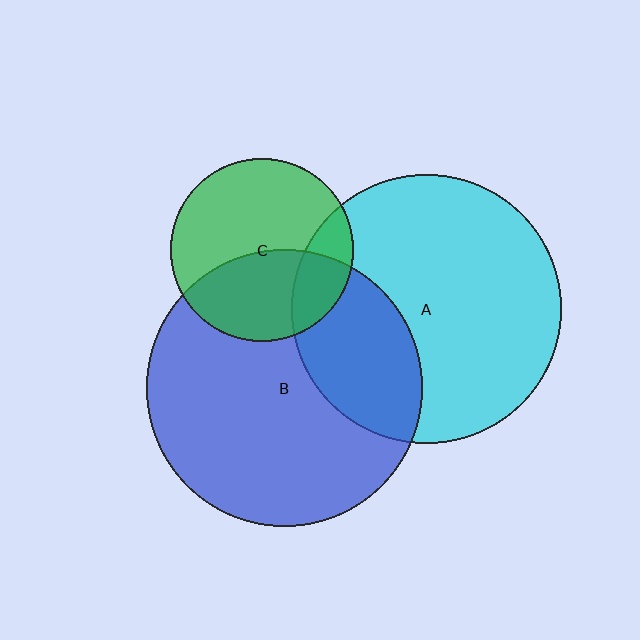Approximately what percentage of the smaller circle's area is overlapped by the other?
Approximately 40%.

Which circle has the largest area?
Circle B (blue).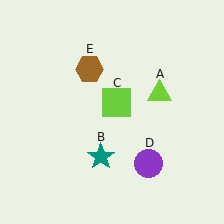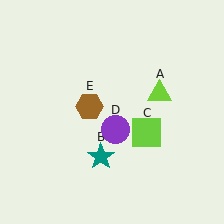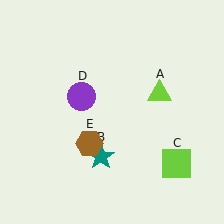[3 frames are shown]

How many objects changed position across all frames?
3 objects changed position: lime square (object C), purple circle (object D), brown hexagon (object E).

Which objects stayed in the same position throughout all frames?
Lime triangle (object A) and teal star (object B) remained stationary.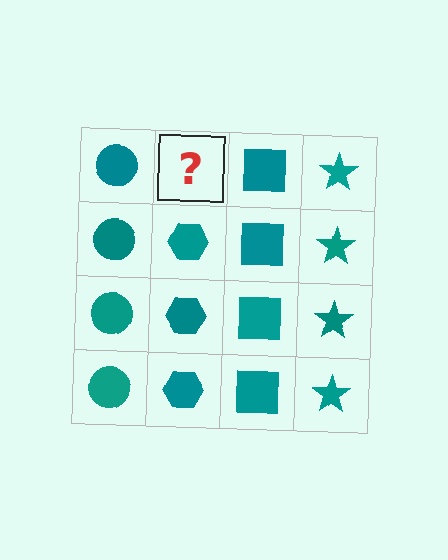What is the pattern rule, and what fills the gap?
The rule is that each column has a consistent shape. The gap should be filled with a teal hexagon.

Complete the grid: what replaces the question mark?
The question mark should be replaced with a teal hexagon.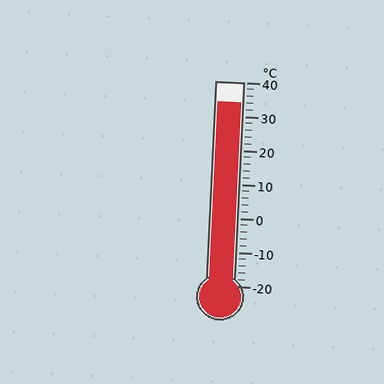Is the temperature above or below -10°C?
The temperature is above -10°C.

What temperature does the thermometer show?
The thermometer shows approximately 34°C.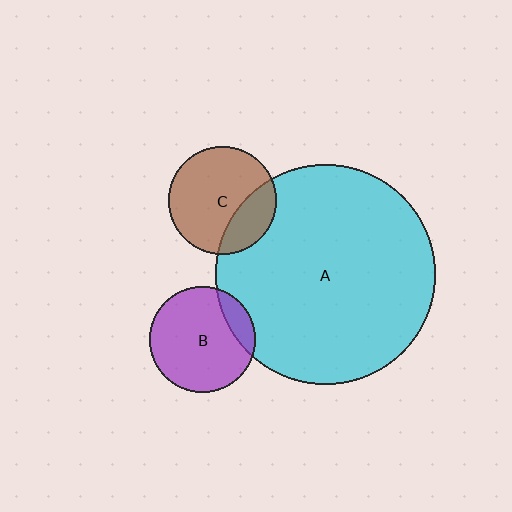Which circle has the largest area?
Circle A (cyan).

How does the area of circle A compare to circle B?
Approximately 4.3 times.